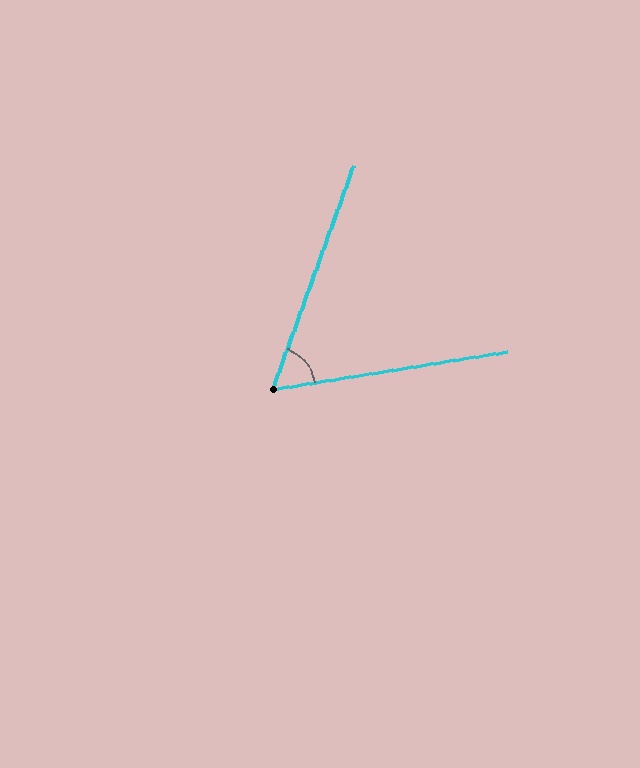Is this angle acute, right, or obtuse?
It is acute.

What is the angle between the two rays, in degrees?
Approximately 61 degrees.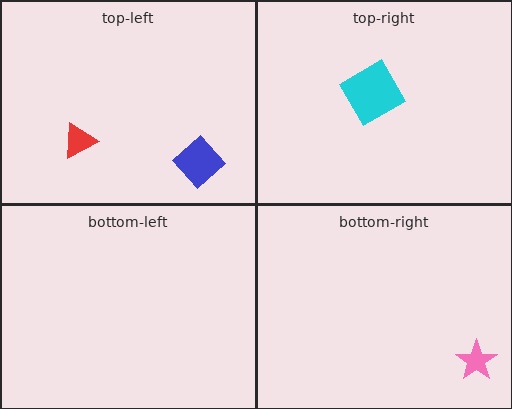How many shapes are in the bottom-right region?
1.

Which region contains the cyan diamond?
The top-right region.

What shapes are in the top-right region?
The cyan diamond.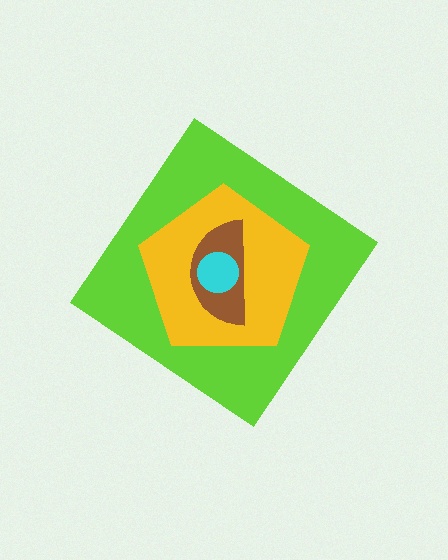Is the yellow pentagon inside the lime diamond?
Yes.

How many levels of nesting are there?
4.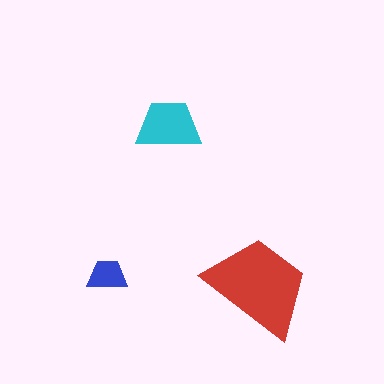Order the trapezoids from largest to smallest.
the red one, the cyan one, the blue one.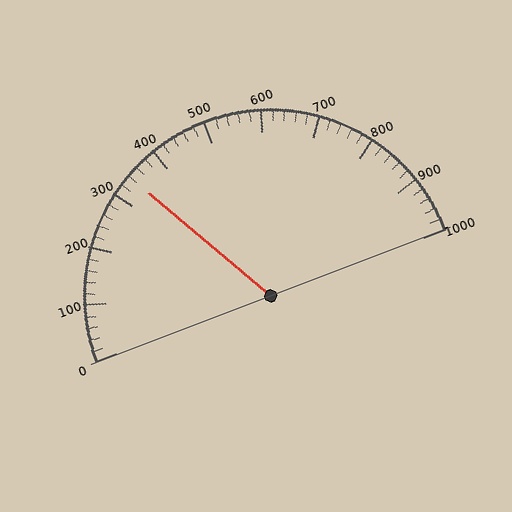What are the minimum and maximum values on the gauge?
The gauge ranges from 0 to 1000.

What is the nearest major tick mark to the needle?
The nearest major tick mark is 300.